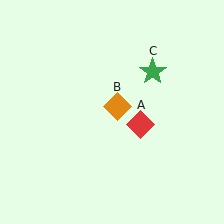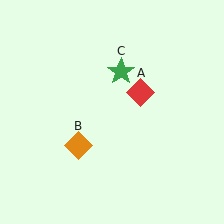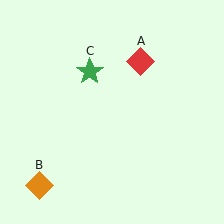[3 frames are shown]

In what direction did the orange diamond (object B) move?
The orange diamond (object B) moved down and to the left.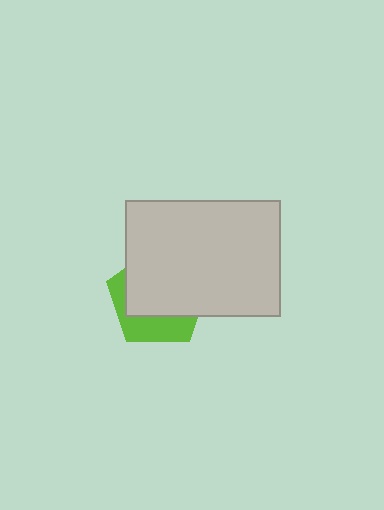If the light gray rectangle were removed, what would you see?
You would see the complete lime pentagon.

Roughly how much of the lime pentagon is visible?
A small part of it is visible (roughly 34%).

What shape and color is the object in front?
The object in front is a light gray rectangle.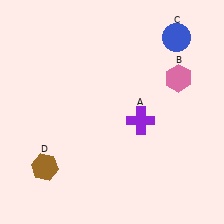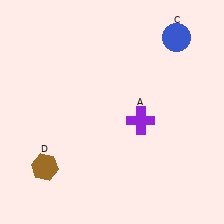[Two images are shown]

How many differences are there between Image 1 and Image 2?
There is 1 difference between the two images.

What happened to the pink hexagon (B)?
The pink hexagon (B) was removed in Image 2. It was in the top-right area of Image 1.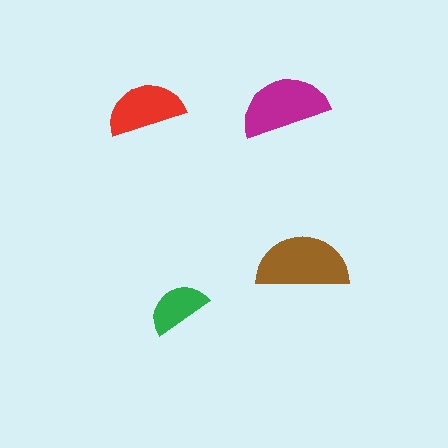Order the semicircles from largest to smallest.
the brown one, the magenta one, the red one, the green one.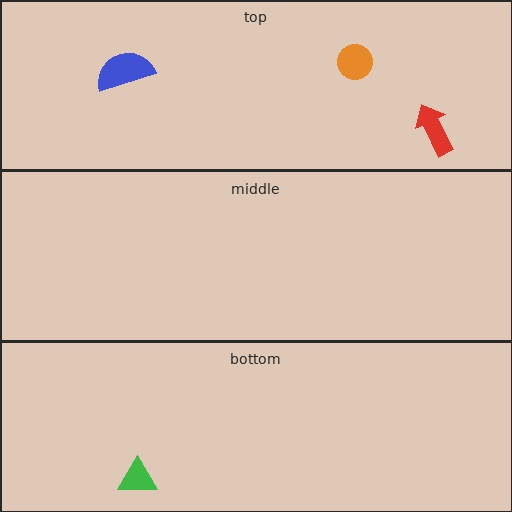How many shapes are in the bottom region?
1.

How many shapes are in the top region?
3.